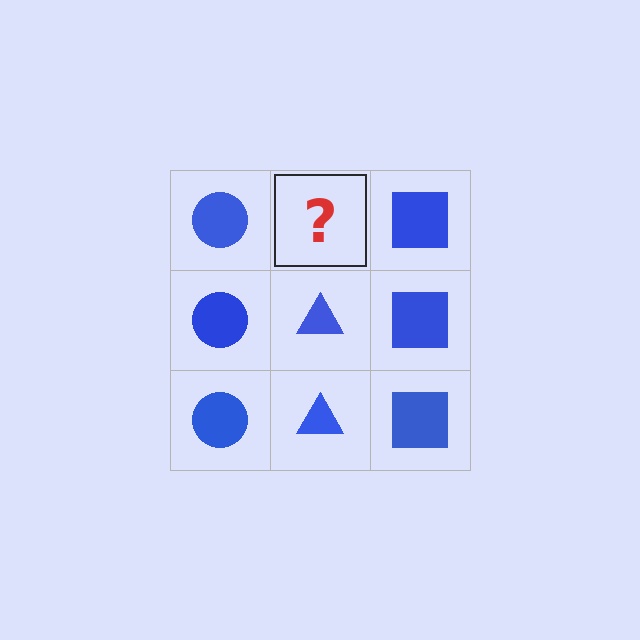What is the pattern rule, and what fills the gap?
The rule is that each column has a consistent shape. The gap should be filled with a blue triangle.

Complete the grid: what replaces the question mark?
The question mark should be replaced with a blue triangle.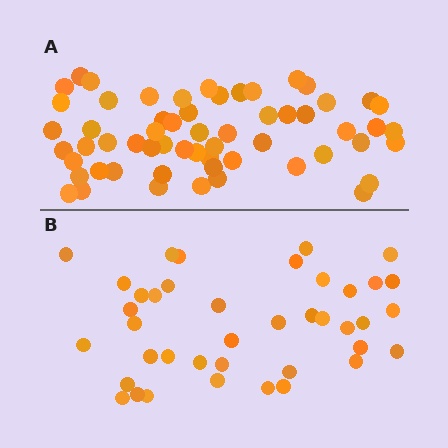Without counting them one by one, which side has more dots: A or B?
Region A (the top region) has more dots.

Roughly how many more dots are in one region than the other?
Region A has approximately 20 more dots than region B.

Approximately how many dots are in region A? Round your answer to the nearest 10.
About 60 dots. (The exact count is 59, which rounds to 60.)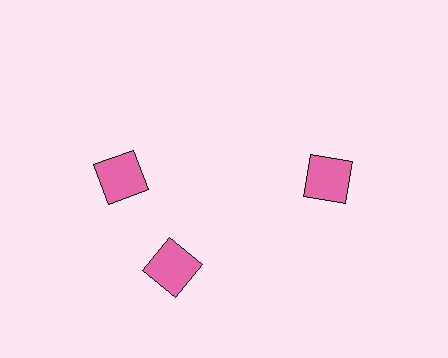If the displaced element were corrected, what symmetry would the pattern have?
It would have 3-fold rotational symmetry — the pattern would map onto itself every 120 degrees.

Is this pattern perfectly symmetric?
No. The 3 pink squares are arranged in a ring, but one element near the 11 o'clock position is rotated out of alignment along the ring, breaking the 3-fold rotational symmetry.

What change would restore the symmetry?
The symmetry would be restored by rotating it back into even spacing with its neighbors so that all 3 squares sit at equal angles and equal distance from the center.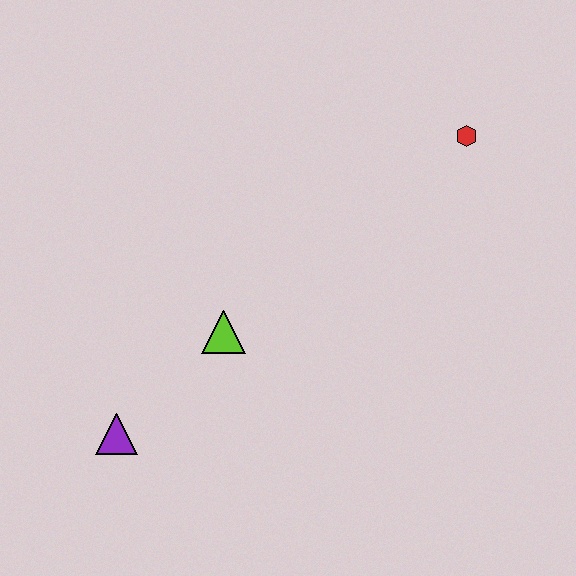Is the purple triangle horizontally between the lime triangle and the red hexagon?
No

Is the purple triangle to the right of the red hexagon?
No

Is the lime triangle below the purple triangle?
No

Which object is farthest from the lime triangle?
The red hexagon is farthest from the lime triangle.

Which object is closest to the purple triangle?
The lime triangle is closest to the purple triangle.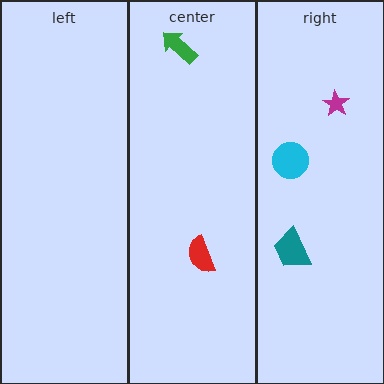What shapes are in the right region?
The teal trapezoid, the cyan circle, the magenta star.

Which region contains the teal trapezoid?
The right region.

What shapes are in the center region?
The red semicircle, the green arrow.